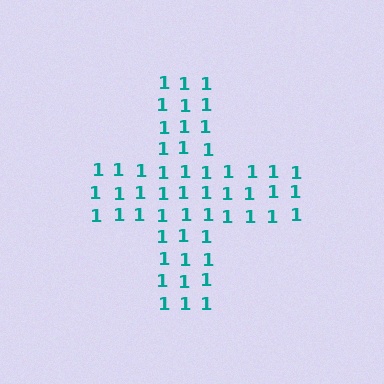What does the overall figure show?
The overall figure shows a cross.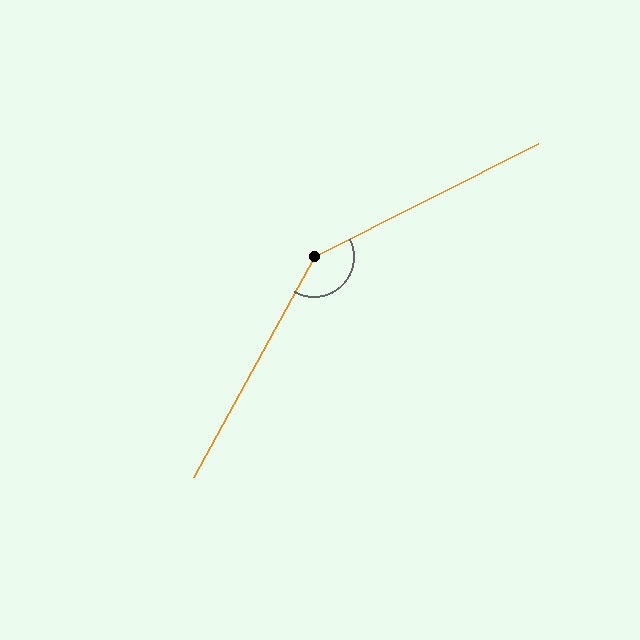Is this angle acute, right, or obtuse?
It is obtuse.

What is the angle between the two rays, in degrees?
Approximately 146 degrees.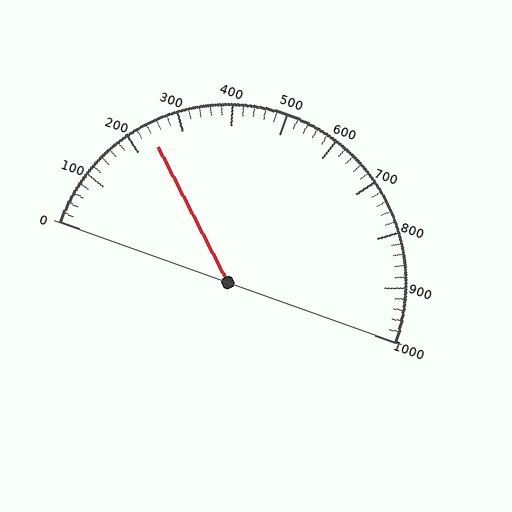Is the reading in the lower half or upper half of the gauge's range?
The reading is in the lower half of the range (0 to 1000).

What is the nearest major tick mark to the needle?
The nearest major tick mark is 200.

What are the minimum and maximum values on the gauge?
The gauge ranges from 0 to 1000.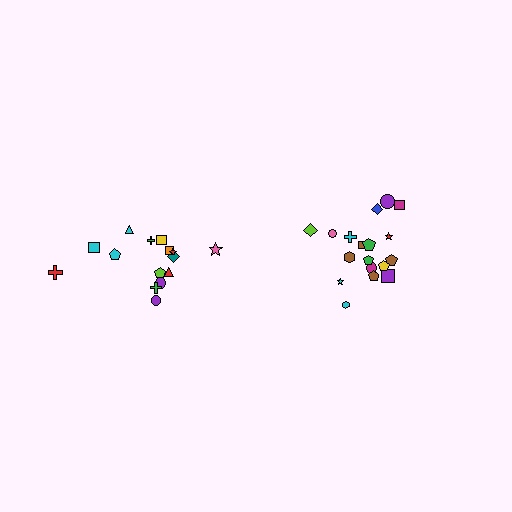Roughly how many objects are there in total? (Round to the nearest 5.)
Roughly 35 objects in total.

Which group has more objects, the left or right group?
The right group.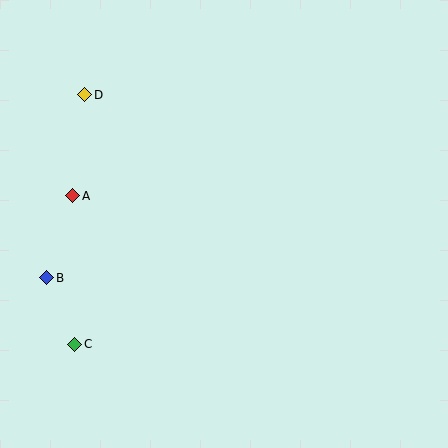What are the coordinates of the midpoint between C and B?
The midpoint between C and B is at (61, 311).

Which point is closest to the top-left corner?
Point D is closest to the top-left corner.